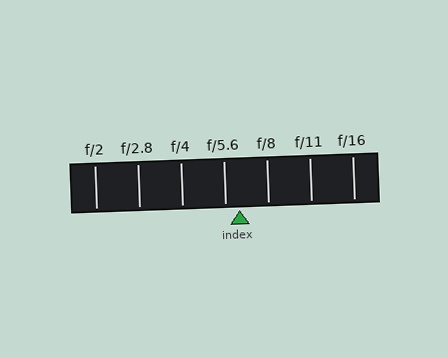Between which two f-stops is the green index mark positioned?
The index mark is between f/5.6 and f/8.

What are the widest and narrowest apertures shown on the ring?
The widest aperture shown is f/2 and the narrowest is f/16.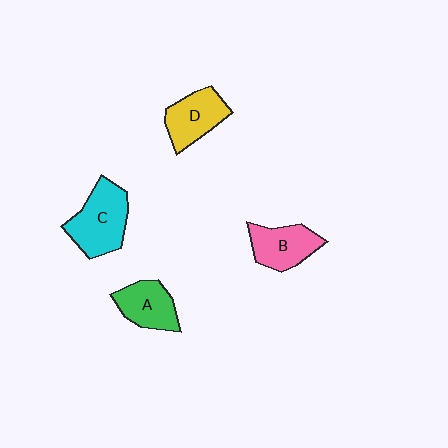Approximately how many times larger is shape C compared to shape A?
Approximately 1.4 times.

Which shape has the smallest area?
Shape A (green).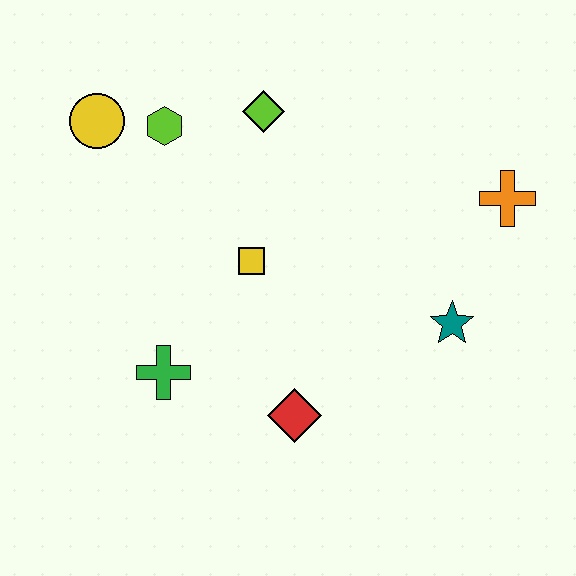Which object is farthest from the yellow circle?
The orange cross is farthest from the yellow circle.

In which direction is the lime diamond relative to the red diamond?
The lime diamond is above the red diamond.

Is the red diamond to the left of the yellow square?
No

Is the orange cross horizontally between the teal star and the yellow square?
No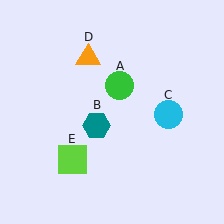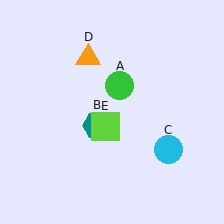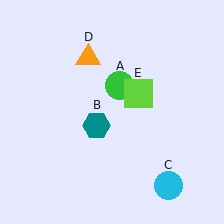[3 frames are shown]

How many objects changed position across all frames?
2 objects changed position: cyan circle (object C), lime square (object E).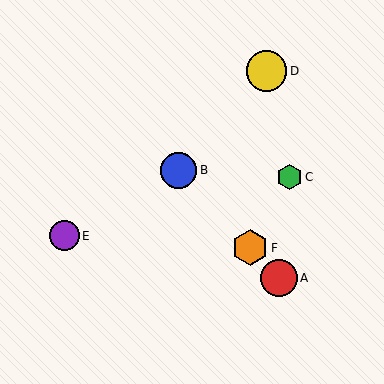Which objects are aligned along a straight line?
Objects A, B, F are aligned along a straight line.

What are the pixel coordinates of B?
Object B is at (179, 170).